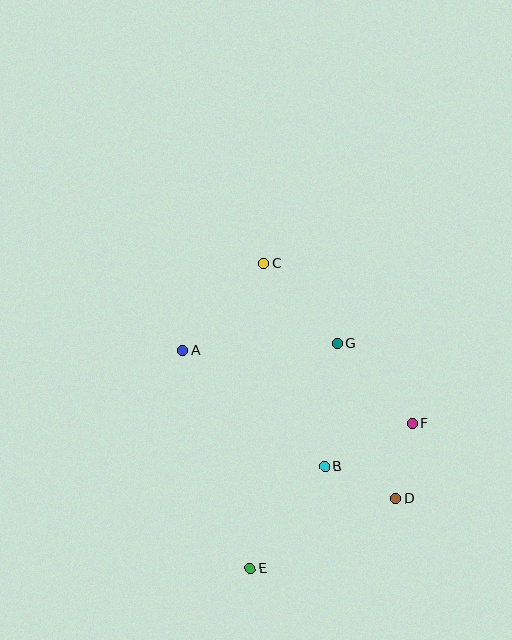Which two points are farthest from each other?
Points C and E are farthest from each other.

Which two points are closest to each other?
Points D and F are closest to each other.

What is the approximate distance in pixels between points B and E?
The distance between B and E is approximately 126 pixels.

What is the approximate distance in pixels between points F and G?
The distance between F and G is approximately 110 pixels.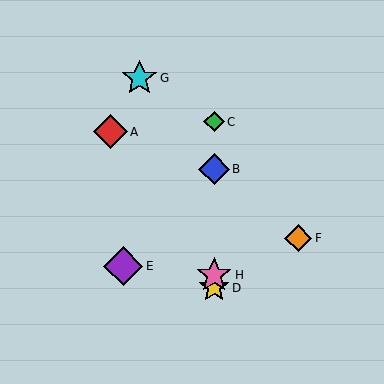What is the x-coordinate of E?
Object E is at x≈123.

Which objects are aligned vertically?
Objects B, C, D, H are aligned vertically.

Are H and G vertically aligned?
No, H is at x≈214 and G is at x≈139.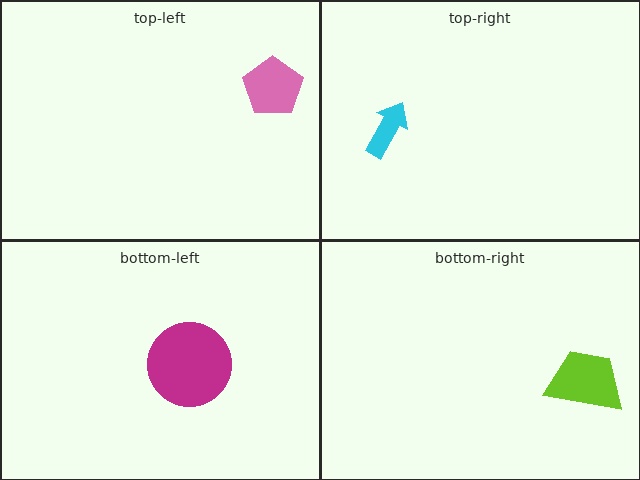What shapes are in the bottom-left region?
The magenta circle.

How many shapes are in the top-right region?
1.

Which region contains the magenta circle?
The bottom-left region.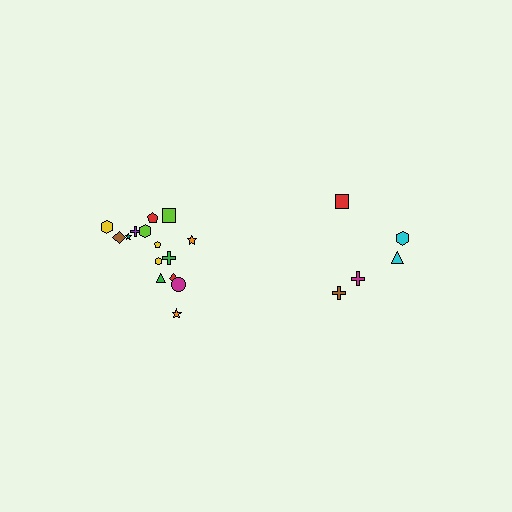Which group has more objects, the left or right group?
The left group.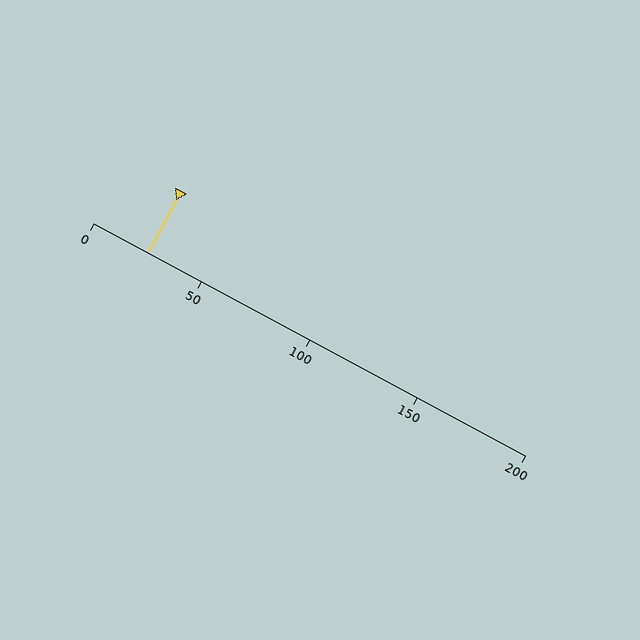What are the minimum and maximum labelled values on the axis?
The axis runs from 0 to 200.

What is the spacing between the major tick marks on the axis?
The major ticks are spaced 50 apart.